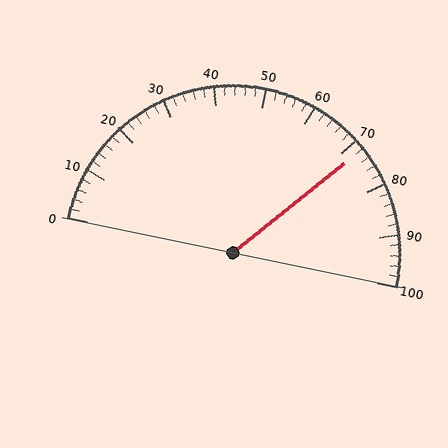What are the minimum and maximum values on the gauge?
The gauge ranges from 0 to 100.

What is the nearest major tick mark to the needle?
The nearest major tick mark is 70.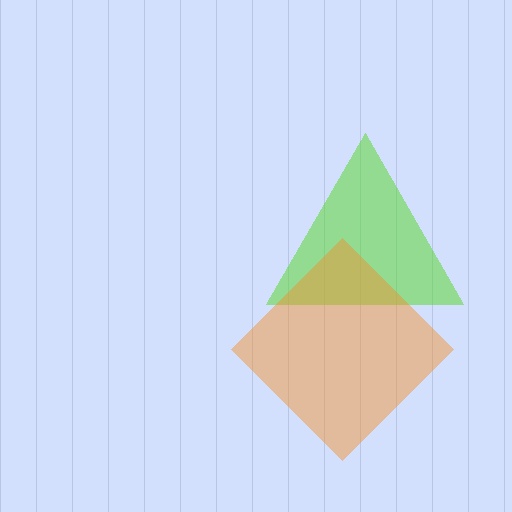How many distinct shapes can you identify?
There are 2 distinct shapes: a lime triangle, an orange diamond.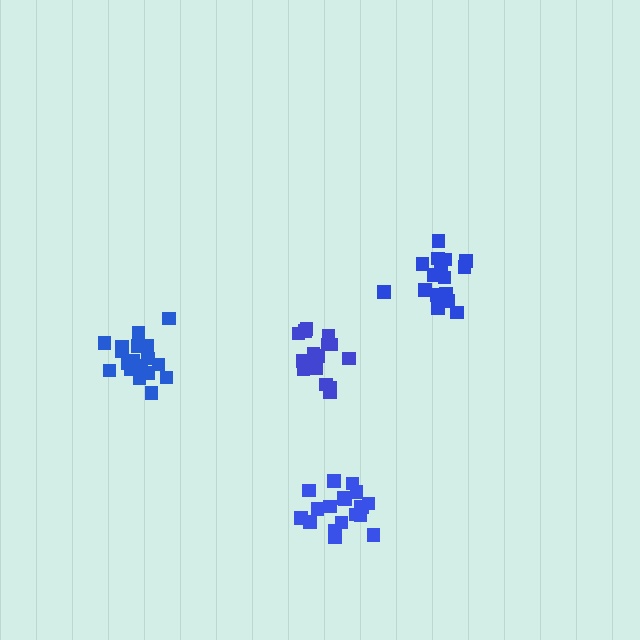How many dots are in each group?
Group 1: 19 dots, Group 2: 21 dots, Group 3: 19 dots, Group 4: 17 dots (76 total).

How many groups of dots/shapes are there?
There are 4 groups.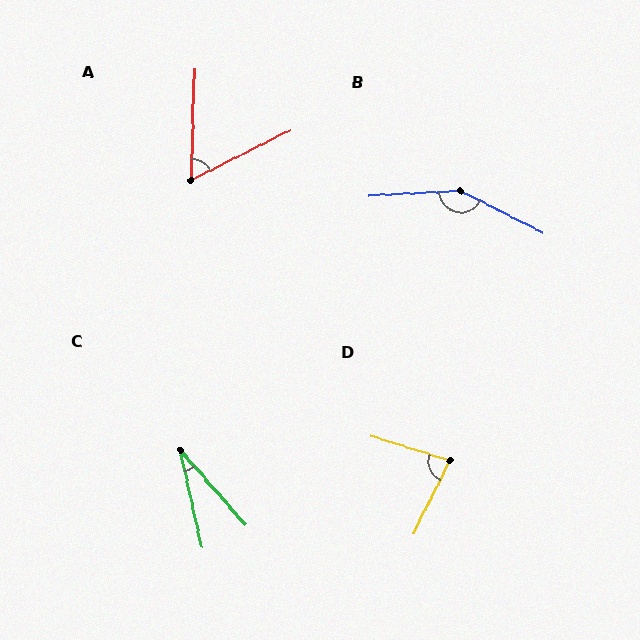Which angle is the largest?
B, at approximately 150 degrees.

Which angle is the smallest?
C, at approximately 29 degrees.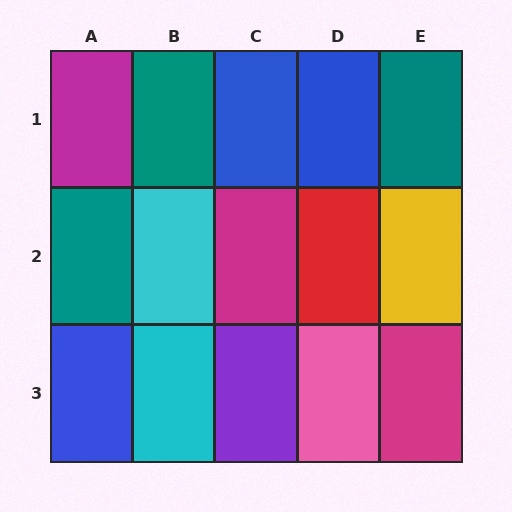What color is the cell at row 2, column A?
Teal.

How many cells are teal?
3 cells are teal.